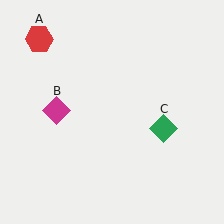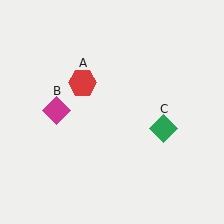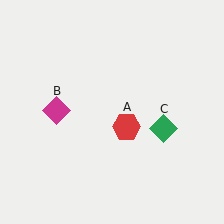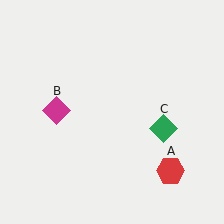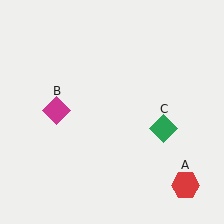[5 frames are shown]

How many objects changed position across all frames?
1 object changed position: red hexagon (object A).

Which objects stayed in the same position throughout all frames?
Magenta diamond (object B) and green diamond (object C) remained stationary.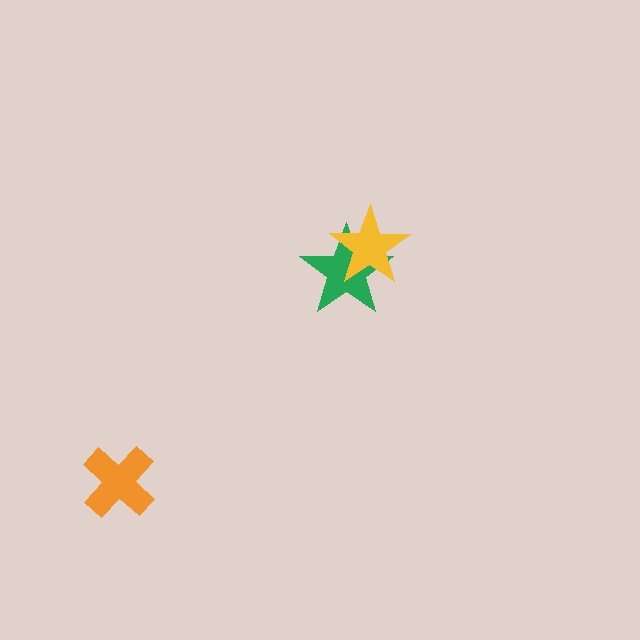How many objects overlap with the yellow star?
1 object overlaps with the yellow star.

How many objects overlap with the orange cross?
0 objects overlap with the orange cross.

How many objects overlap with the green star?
1 object overlaps with the green star.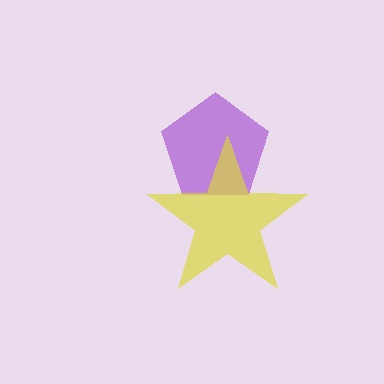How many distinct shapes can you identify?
There are 2 distinct shapes: a purple pentagon, a yellow star.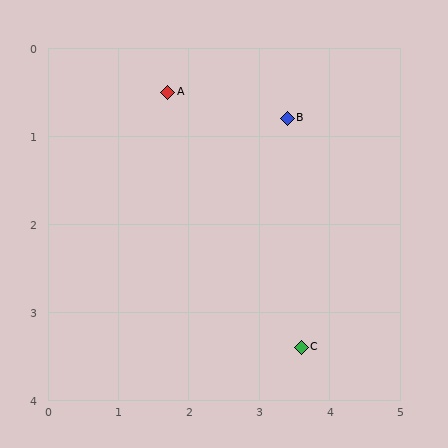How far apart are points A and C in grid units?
Points A and C are about 3.5 grid units apart.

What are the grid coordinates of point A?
Point A is at approximately (1.7, 0.5).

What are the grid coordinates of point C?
Point C is at approximately (3.6, 3.4).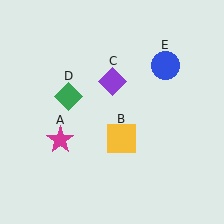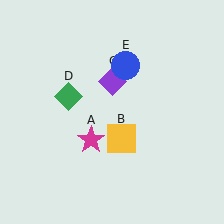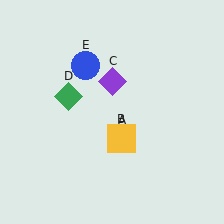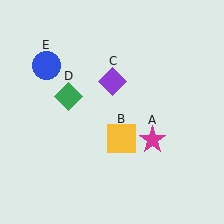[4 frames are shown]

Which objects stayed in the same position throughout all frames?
Yellow square (object B) and purple diamond (object C) and green diamond (object D) remained stationary.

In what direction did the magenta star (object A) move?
The magenta star (object A) moved right.